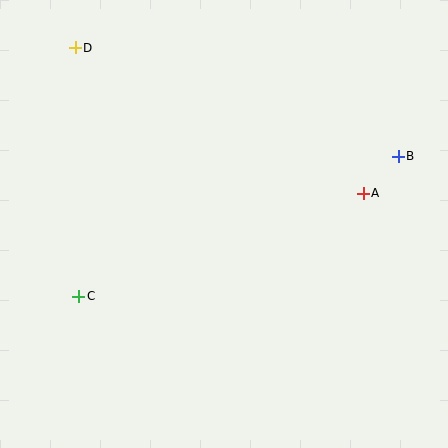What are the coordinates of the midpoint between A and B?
The midpoint between A and B is at (381, 175).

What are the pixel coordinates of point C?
Point C is at (79, 296).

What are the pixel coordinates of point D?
Point D is at (75, 48).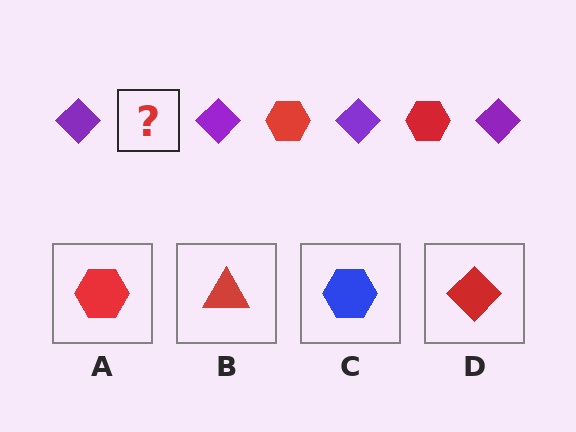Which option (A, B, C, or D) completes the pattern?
A.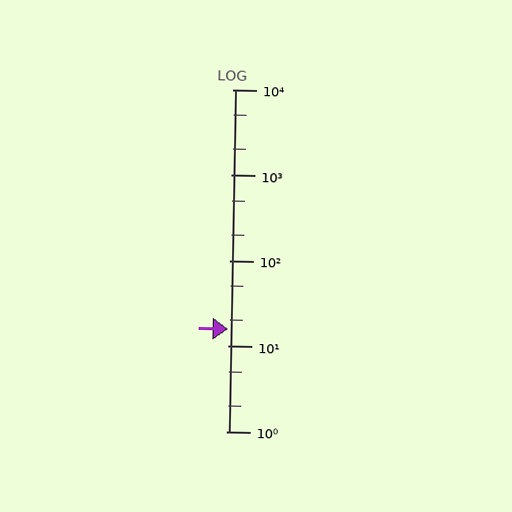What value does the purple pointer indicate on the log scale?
The pointer indicates approximately 16.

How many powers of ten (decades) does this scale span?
The scale spans 4 decades, from 1 to 10000.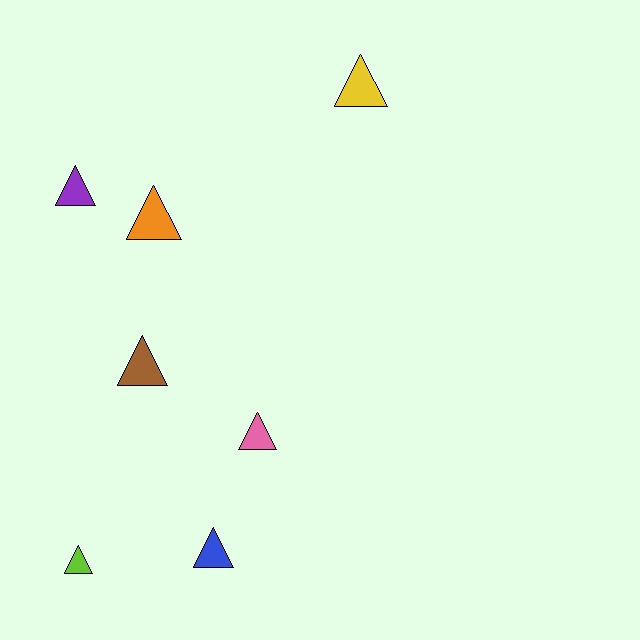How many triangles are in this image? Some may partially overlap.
There are 7 triangles.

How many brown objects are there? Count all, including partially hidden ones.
There is 1 brown object.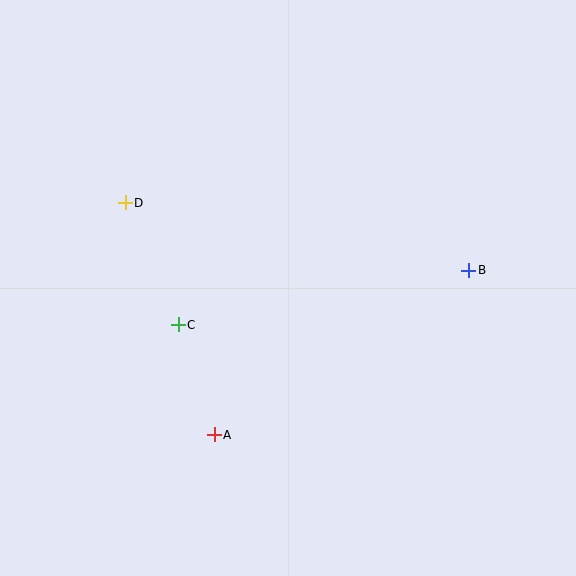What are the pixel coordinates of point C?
Point C is at (178, 325).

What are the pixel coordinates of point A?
Point A is at (214, 435).